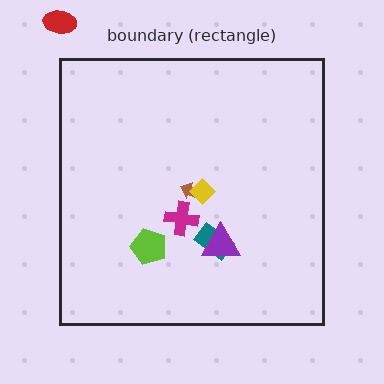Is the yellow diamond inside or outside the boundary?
Inside.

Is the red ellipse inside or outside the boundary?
Outside.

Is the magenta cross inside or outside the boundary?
Inside.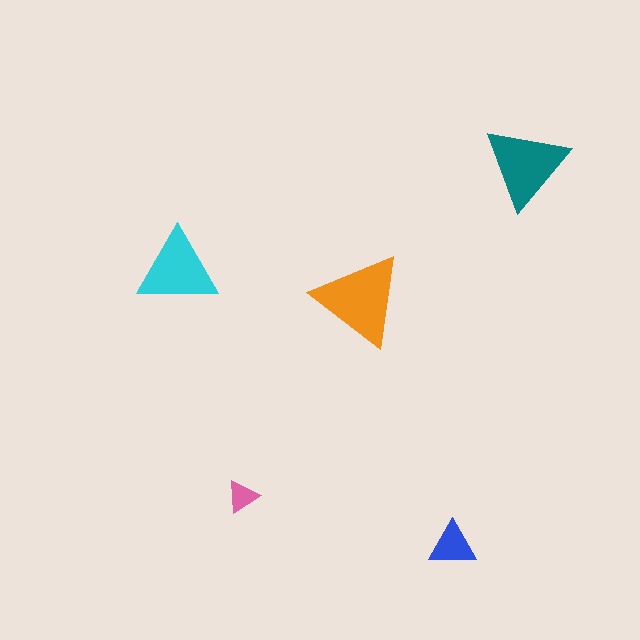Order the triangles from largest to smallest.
the orange one, the teal one, the cyan one, the blue one, the pink one.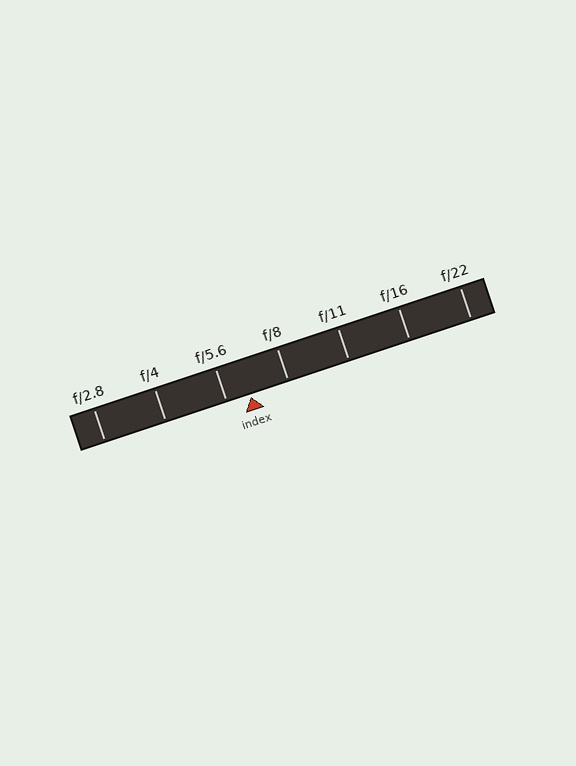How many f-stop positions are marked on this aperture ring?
There are 7 f-stop positions marked.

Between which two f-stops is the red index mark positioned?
The index mark is between f/5.6 and f/8.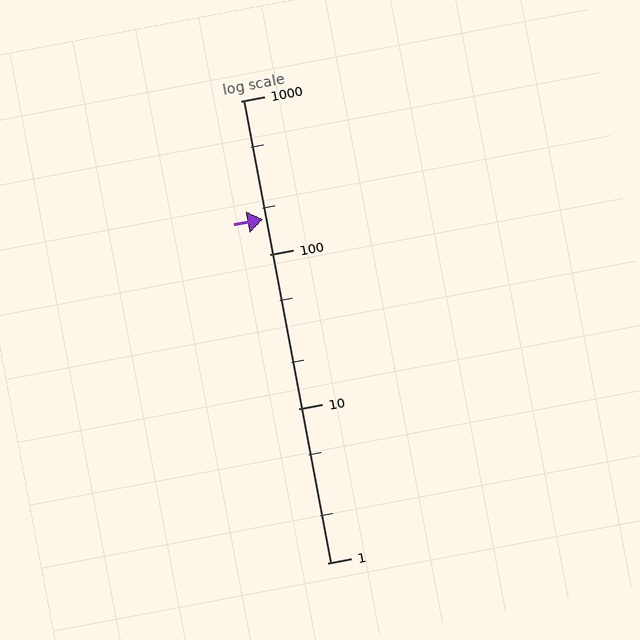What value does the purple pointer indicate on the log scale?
The pointer indicates approximately 170.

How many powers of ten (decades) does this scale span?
The scale spans 3 decades, from 1 to 1000.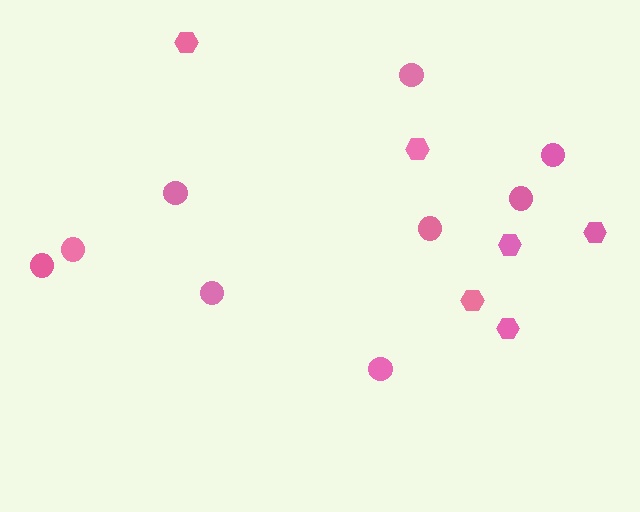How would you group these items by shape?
There are 2 groups: one group of hexagons (6) and one group of circles (9).